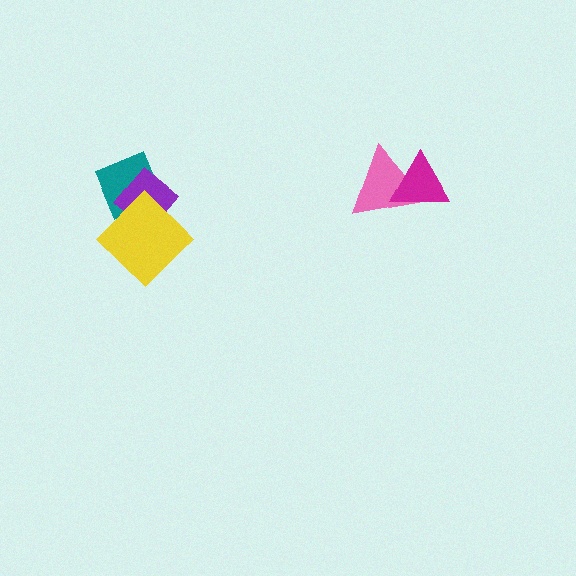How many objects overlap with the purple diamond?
2 objects overlap with the purple diamond.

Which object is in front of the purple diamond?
The yellow diamond is in front of the purple diamond.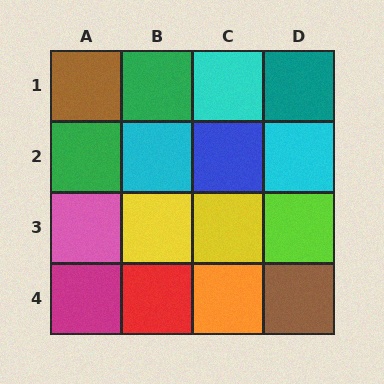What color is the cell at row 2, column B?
Cyan.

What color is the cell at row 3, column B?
Yellow.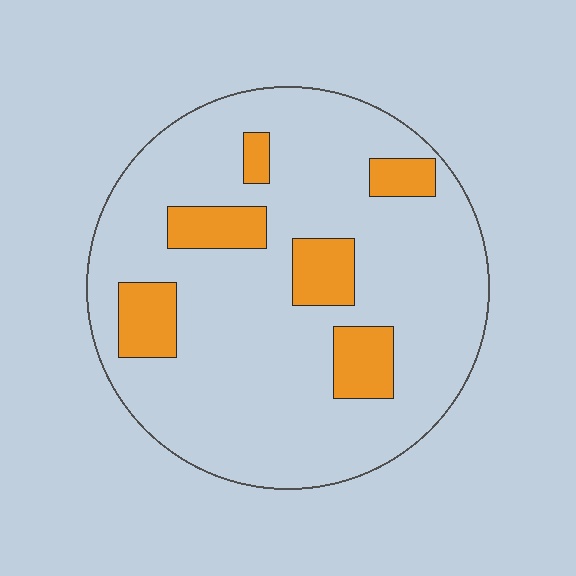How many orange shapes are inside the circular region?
6.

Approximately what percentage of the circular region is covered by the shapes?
Approximately 15%.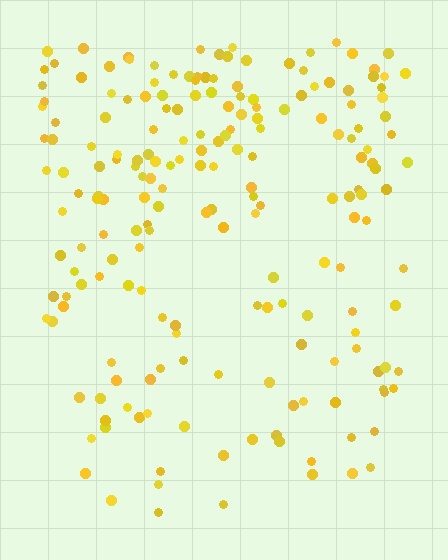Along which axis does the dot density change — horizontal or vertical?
Vertical.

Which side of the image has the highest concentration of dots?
The top.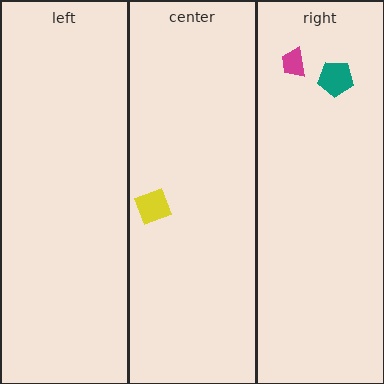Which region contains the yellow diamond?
The center region.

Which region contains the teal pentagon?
The right region.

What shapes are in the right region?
The teal pentagon, the magenta trapezoid.